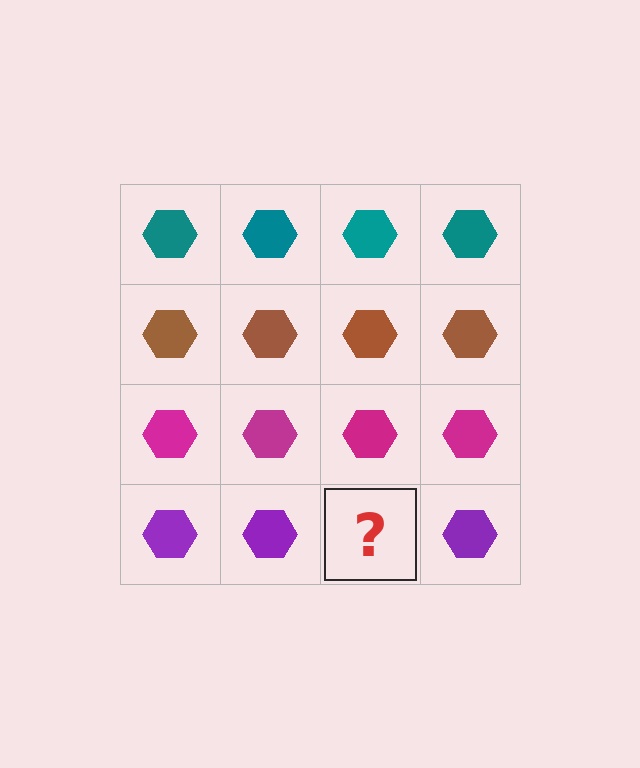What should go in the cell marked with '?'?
The missing cell should contain a purple hexagon.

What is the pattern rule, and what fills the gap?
The rule is that each row has a consistent color. The gap should be filled with a purple hexagon.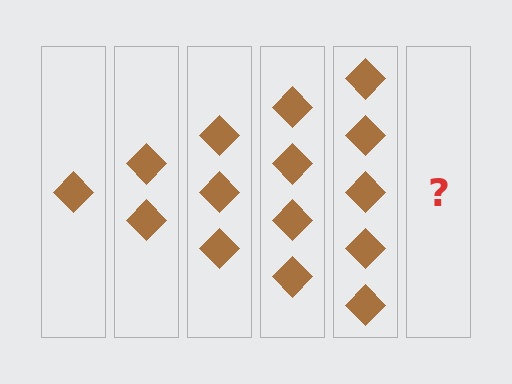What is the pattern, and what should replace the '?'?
The pattern is that each step adds one more diamond. The '?' should be 6 diamonds.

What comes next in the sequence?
The next element should be 6 diamonds.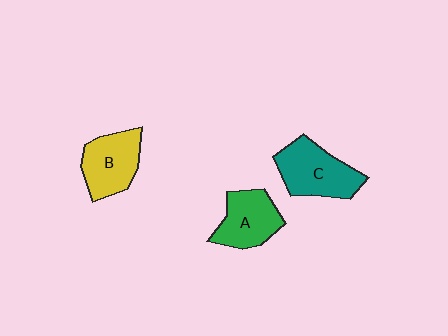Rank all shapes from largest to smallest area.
From largest to smallest: C (teal), B (yellow), A (green).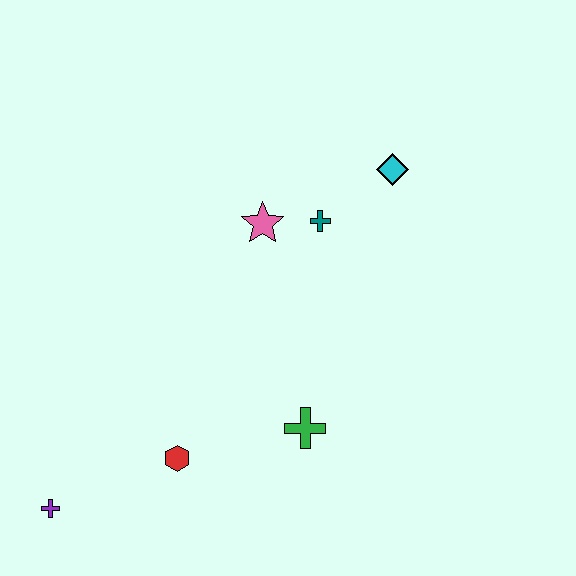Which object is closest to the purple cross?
The red hexagon is closest to the purple cross.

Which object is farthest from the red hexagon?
The cyan diamond is farthest from the red hexagon.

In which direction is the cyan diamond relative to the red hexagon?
The cyan diamond is above the red hexagon.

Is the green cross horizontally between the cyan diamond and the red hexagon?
Yes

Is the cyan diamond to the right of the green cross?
Yes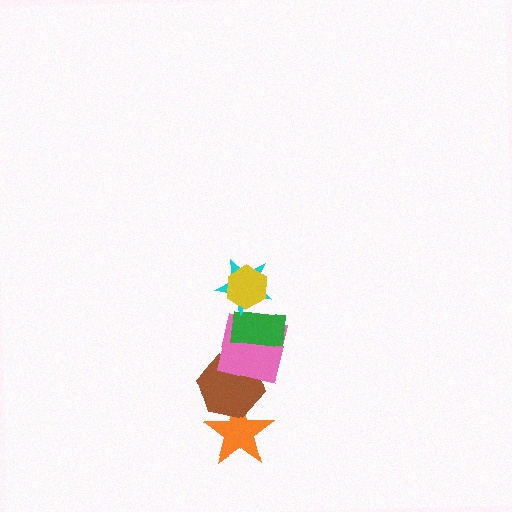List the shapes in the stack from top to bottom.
From top to bottom: the yellow hexagon, the cyan star, the green rectangle, the pink square, the brown hexagon, the orange star.